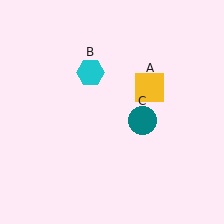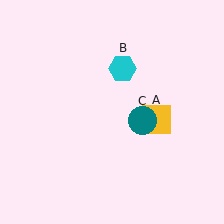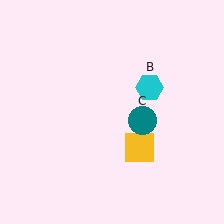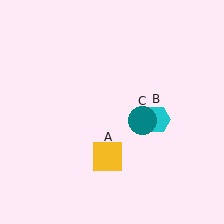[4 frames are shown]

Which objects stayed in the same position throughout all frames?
Teal circle (object C) remained stationary.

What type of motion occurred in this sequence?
The yellow square (object A), cyan hexagon (object B) rotated clockwise around the center of the scene.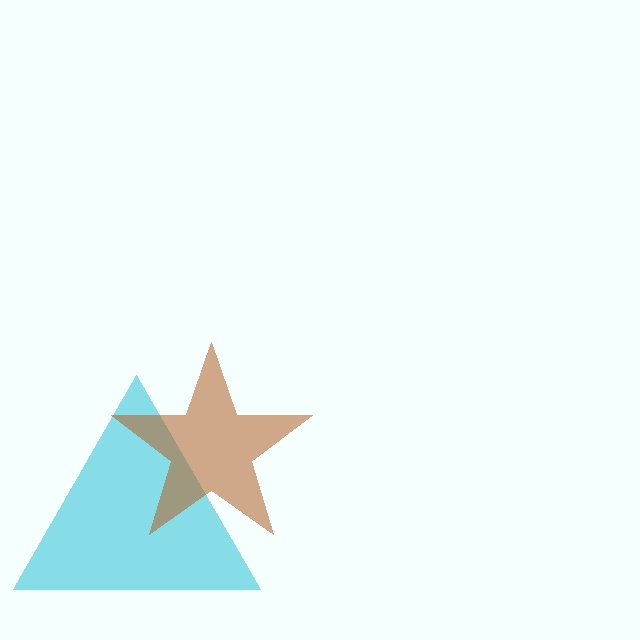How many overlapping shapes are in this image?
There are 2 overlapping shapes in the image.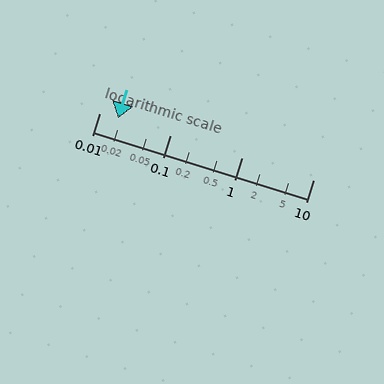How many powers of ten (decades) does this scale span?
The scale spans 3 decades, from 0.01 to 10.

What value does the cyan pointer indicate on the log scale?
The pointer indicates approximately 0.018.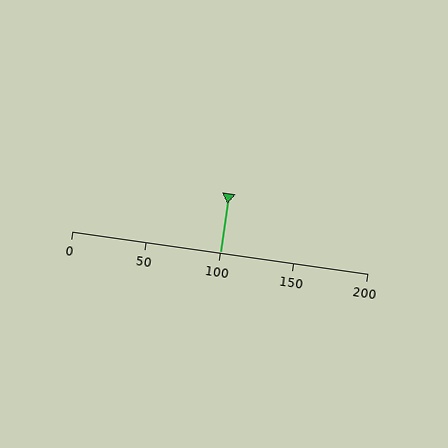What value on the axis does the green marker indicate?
The marker indicates approximately 100.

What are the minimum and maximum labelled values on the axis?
The axis runs from 0 to 200.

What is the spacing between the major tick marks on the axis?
The major ticks are spaced 50 apart.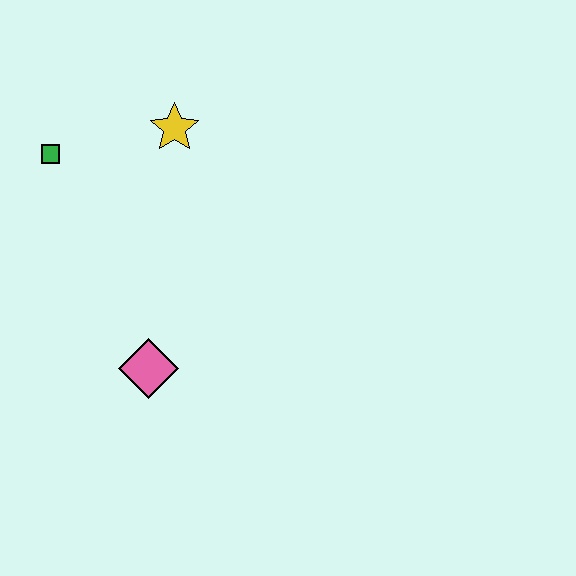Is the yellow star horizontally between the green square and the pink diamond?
No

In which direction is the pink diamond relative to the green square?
The pink diamond is below the green square.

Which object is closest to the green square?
The yellow star is closest to the green square.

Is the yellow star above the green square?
Yes